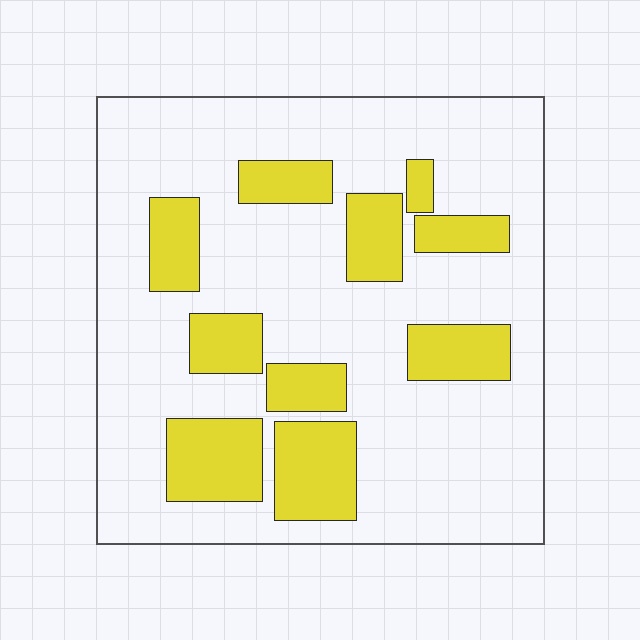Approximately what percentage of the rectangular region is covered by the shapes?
Approximately 25%.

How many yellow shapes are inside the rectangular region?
10.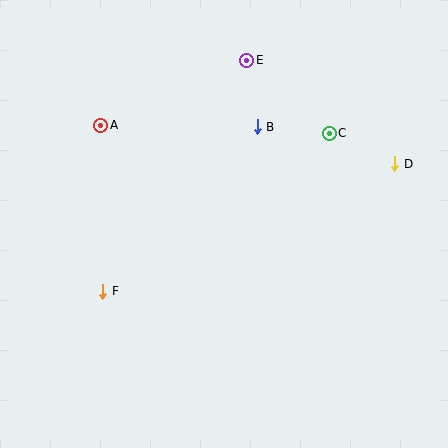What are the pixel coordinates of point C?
Point C is at (329, 133).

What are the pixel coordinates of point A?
Point A is at (101, 125).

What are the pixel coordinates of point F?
Point F is at (103, 291).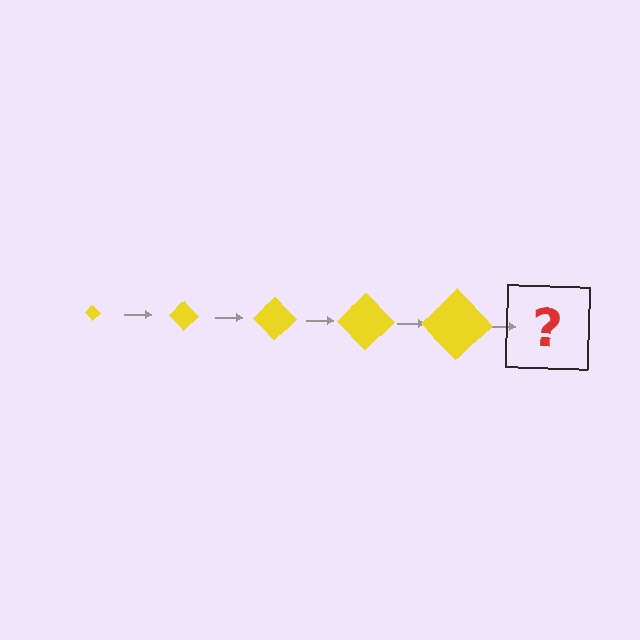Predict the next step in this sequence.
The next step is a yellow diamond, larger than the previous one.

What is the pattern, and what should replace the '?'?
The pattern is that the diamond gets progressively larger each step. The '?' should be a yellow diamond, larger than the previous one.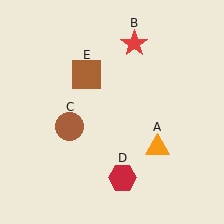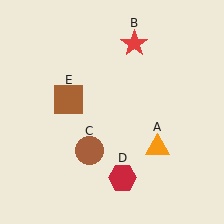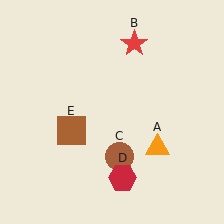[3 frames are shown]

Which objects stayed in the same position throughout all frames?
Orange triangle (object A) and red star (object B) and red hexagon (object D) remained stationary.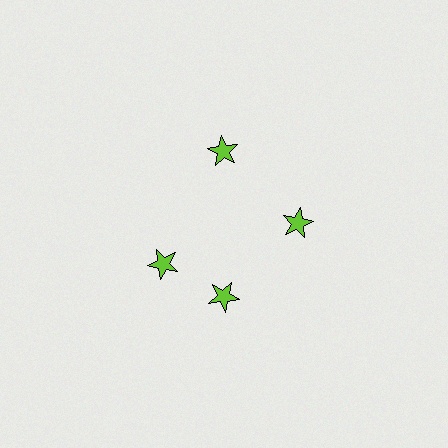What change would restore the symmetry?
The symmetry would be restored by rotating it back into even spacing with its neighbors so that all 4 stars sit at equal angles and equal distance from the center.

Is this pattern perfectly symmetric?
No. The 4 lime stars are arranged in a ring, but one element near the 9 o'clock position is rotated out of alignment along the ring, breaking the 4-fold rotational symmetry.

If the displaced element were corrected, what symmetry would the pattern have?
It would have 4-fold rotational symmetry — the pattern would map onto itself every 90 degrees.